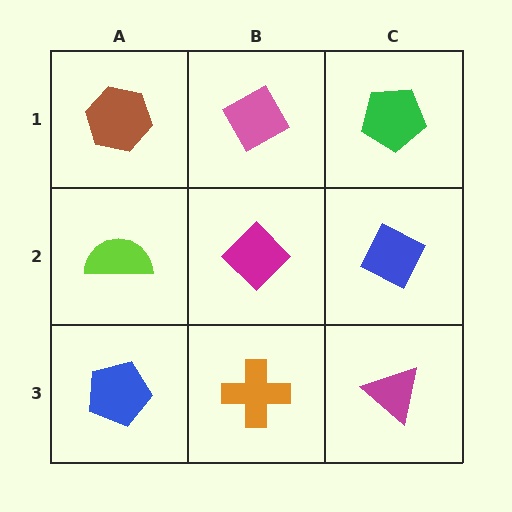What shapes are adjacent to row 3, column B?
A magenta diamond (row 2, column B), a blue pentagon (row 3, column A), a magenta triangle (row 3, column C).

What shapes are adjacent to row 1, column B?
A magenta diamond (row 2, column B), a brown hexagon (row 1, column A), a green pentagon (row 1, column C).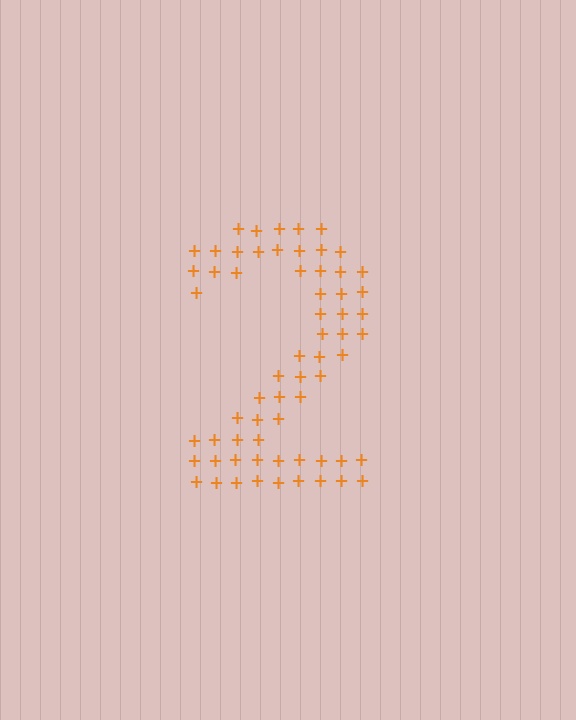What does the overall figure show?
The overall figure shows the digit 2.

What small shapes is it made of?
It is made of small plus signs.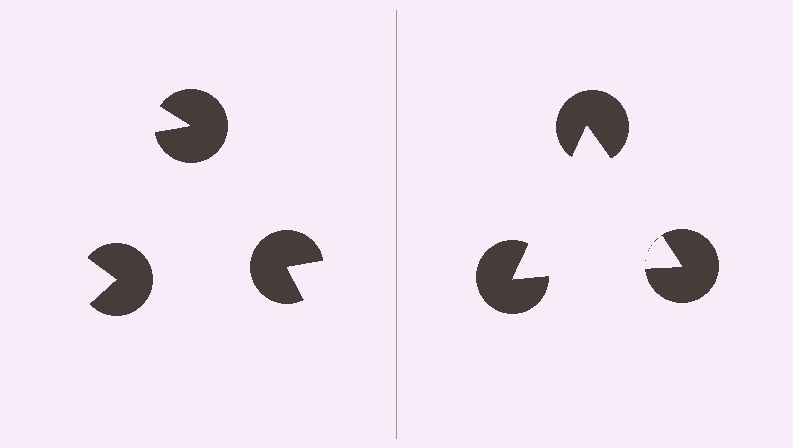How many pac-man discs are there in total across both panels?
6 — 3 on each side.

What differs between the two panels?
The pac-man discs are positioned identically on both sides; only the wedge orientations differ. On the right they align to a triangle; on the left they are misaligned.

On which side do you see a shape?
An illusory triangle appears on the right side. On the left side the wedge cuts are rotated, so no coherent shape forms.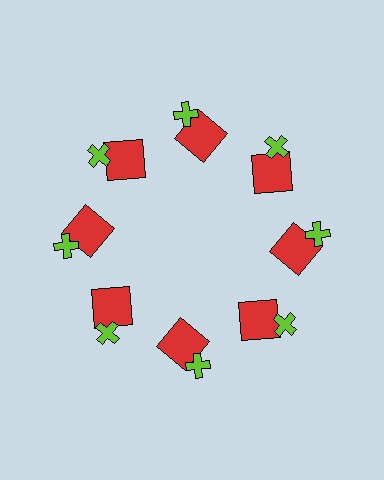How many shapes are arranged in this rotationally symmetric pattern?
There are 16 shapes, arranged in 8 groups of 2.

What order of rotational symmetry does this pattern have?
This pattern has 8-fold rotational symmetry.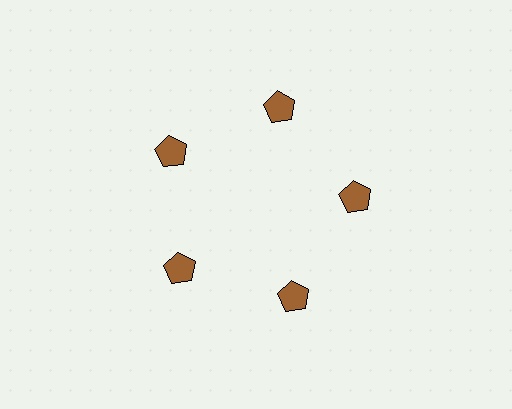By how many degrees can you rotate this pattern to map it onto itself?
The pattern maps onto itself every 72 degrees of rotation.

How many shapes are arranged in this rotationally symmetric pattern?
There are 5 shapes, arranged in 5 groups of 1.